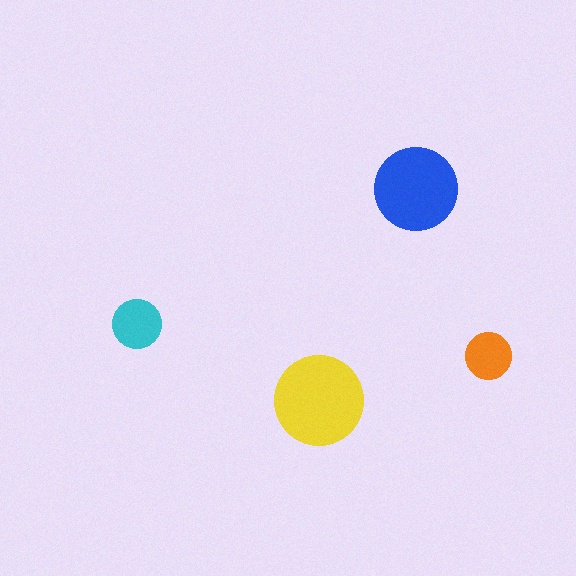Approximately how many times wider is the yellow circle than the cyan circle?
About 2 times wider.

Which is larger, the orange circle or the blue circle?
The blue one.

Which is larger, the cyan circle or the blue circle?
The blue one.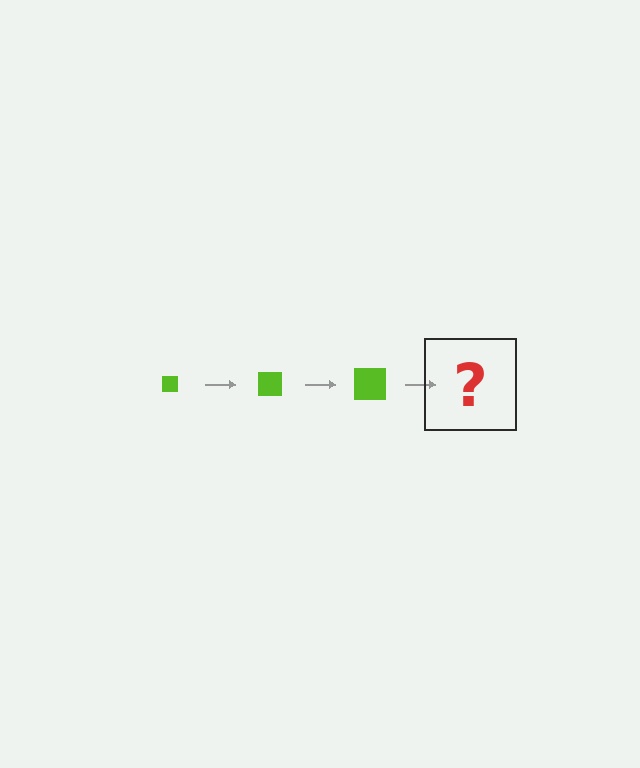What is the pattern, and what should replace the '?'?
The pattern is that the square gets progressively larger each step. The '?' should be a lime square, larger than the previous one.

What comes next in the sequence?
The next element should be a lime square, larger than the previous one.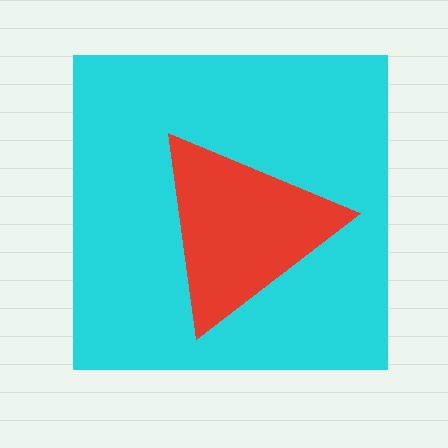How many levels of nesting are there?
2.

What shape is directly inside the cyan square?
The red triangle.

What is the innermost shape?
The red triangle.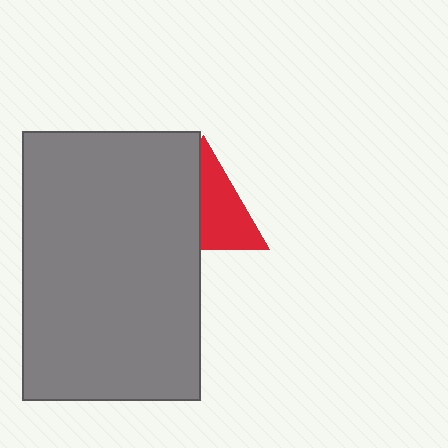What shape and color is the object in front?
The object in front is a gray rectangle.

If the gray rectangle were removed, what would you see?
You would see the complete red triangle.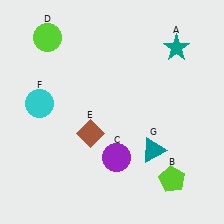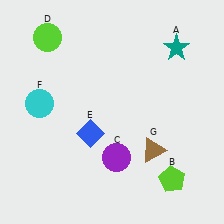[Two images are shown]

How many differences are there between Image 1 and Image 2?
There are 2 differences between the two images.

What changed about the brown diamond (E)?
In Image 1, E is brown. In Image 2, it changed to blue.